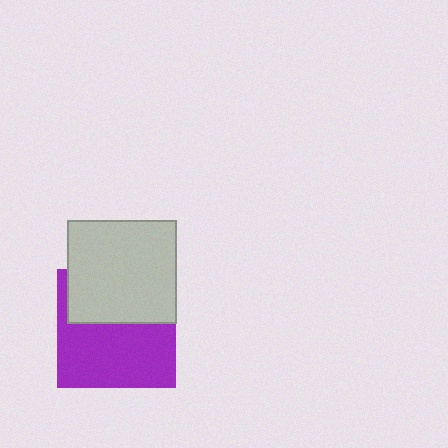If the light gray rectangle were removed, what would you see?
You would see the complete purple square.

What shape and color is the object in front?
The object in front is a light gray rectangle.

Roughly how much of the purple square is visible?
About half of it is visible (roughly 58%).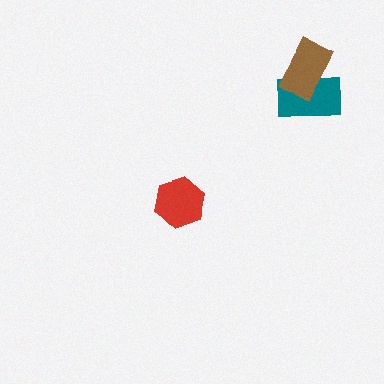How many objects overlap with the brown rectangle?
1 object overlaps with the brown rectangle.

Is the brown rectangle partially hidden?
No, no other shape covers it.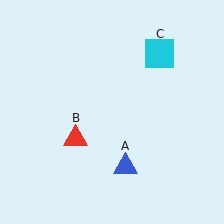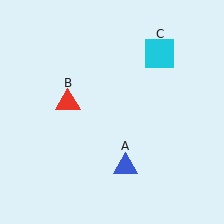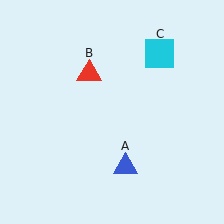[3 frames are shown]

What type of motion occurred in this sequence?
The red triangle (object B) rotated clockwise around the center of the scene.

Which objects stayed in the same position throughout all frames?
Blue triangle (object A) and cyan square (object C) remained stationary.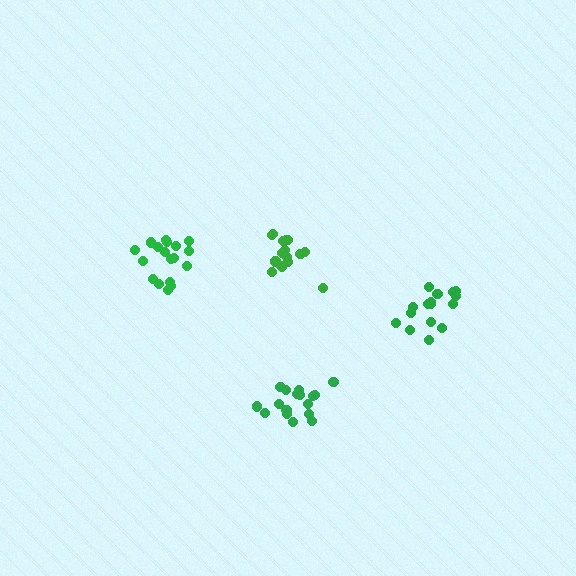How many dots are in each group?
Group 1: 16 dots, Group 2: 18 dots, Group 3: 16 dots, Group 4: 17 dots (67 total).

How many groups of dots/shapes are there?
There are 4 groups.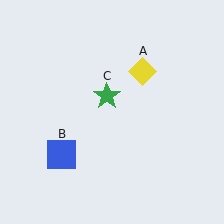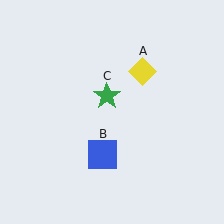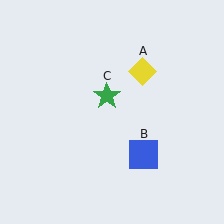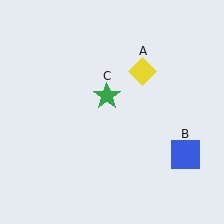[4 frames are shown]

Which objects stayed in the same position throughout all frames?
Yellow diamond (object A) and green star (object C) remained stationary.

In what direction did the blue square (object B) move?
The blue square (object B) moved right.